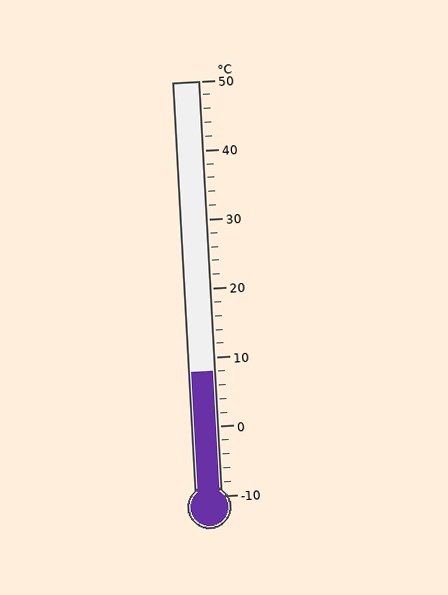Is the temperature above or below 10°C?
The temperature is below 10°C.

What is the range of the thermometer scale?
The thermometer scale ranges from -10°C to 50°C.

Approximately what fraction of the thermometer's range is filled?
The thermometer is filled to approximately 30% of its range.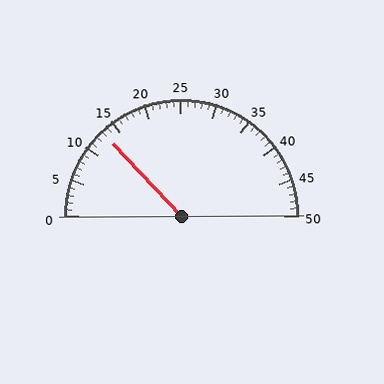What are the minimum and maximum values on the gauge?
The gauge ranges from 0 to 50.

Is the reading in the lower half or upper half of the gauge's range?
The reading is in the lower half of the range (0 to 50).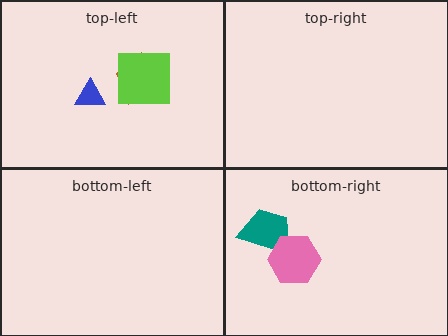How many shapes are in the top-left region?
3.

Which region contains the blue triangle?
The top-left region.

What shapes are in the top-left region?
The brown pentagon, the lime square, the blue triangle.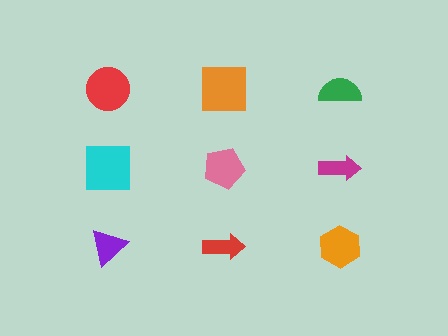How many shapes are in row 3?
3 shapes.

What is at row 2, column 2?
A pink pentagon.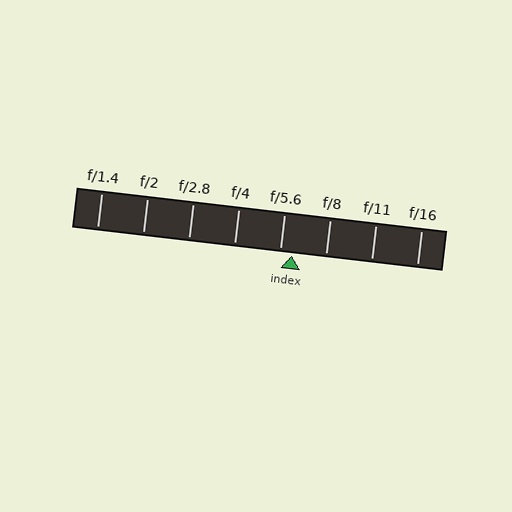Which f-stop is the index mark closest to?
The index mark is closest to f/5.6.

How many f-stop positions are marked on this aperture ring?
There are 8 f-stop positions marked.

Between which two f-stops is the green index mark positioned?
The index mark is between f/5.6 and f/8.